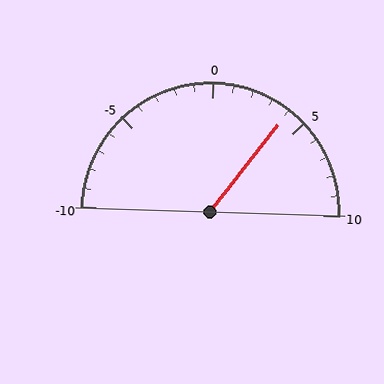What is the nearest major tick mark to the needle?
The nearest major tick mark is 5.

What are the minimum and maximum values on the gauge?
The gauge ranges from -10 to 10.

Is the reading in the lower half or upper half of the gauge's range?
The reading is in the upper half of the range (-10 to 10).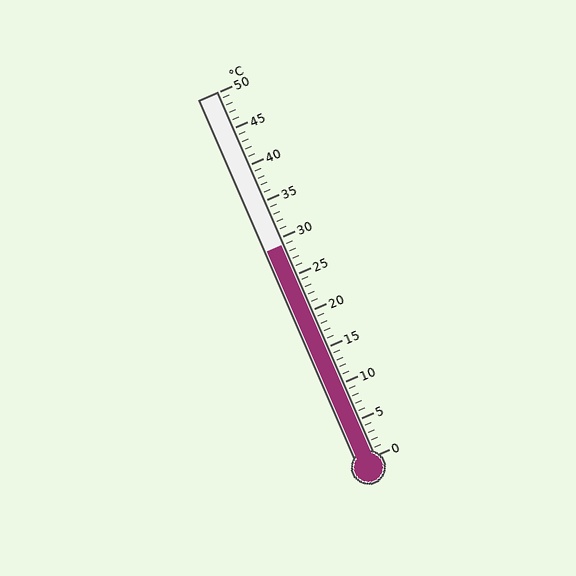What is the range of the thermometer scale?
The thermometer scale ranges from 0°C to 50°C.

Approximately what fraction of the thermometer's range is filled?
The thermometer is filled to approximately 60% of its range.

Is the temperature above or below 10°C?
The temperature is above 10°C.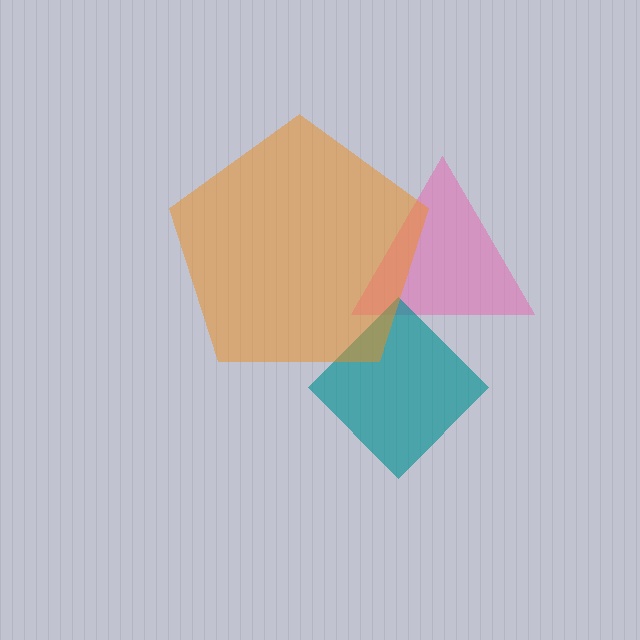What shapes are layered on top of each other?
The layered shapes are: a pink triangle, a teal diamond, an orange pentagon.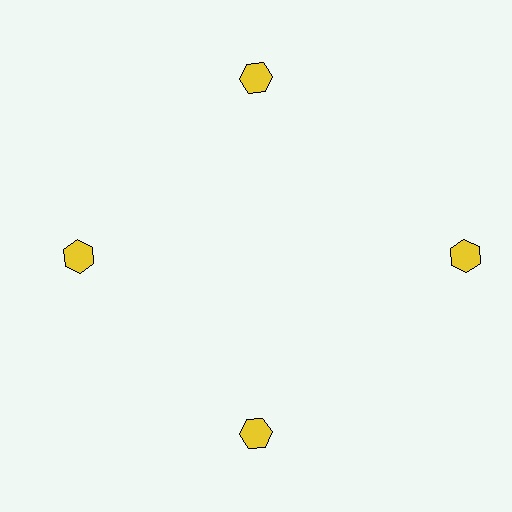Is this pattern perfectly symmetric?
No. The 4 yellow hexagons are arranged in a ring, but one element near the 3 o'clock position is pushed outward from the center, breaking the 4-fold rotational symmetry.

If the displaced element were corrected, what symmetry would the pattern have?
It would have 4-fold rotational symmetry — the pattern would map onto itself every 90 degrees.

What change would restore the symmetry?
The symmetry would be restored by moving it inward, back onto the ring so that all 4 hexagons sit at equal angles and equal distance from the center.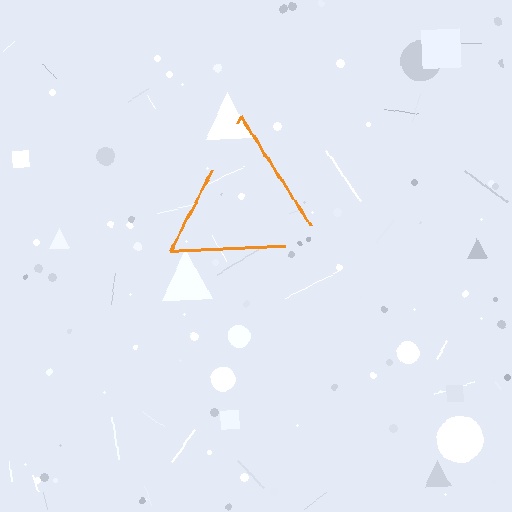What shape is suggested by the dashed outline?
The dashed outline suggests a triangle.